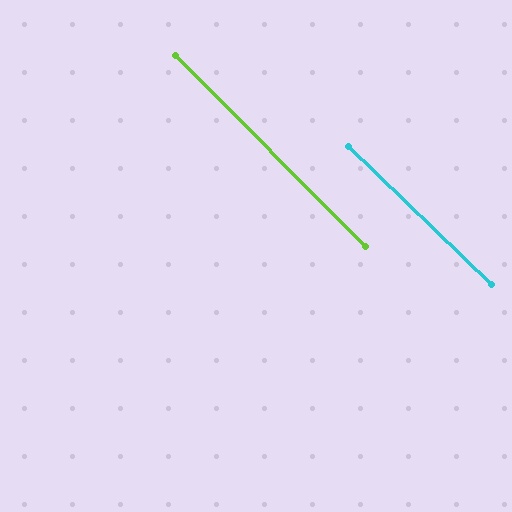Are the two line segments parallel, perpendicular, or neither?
Parallel — their directions differ by only 1.2°.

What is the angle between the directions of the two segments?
Approximately 1 degree.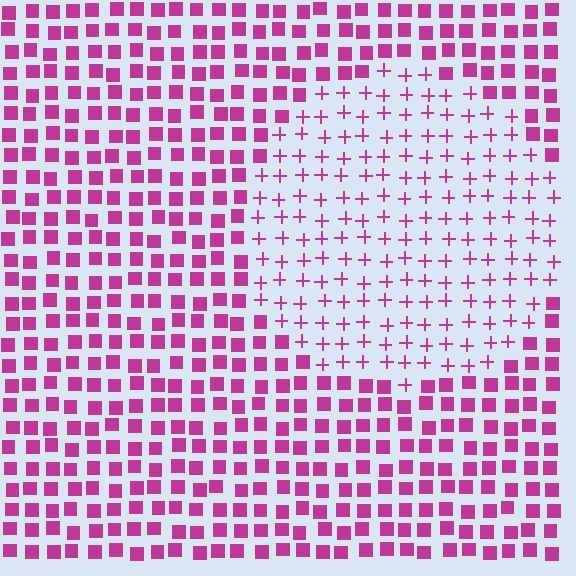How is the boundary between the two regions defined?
The boundary is defined by a change in element shape: plus signs inside vs. squares outside. All elements share the same color and spacing.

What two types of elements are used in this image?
The image uses plus signs inside the circle region and squares outside it.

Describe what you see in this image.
The image is filled with small magenta elements arranged in a uniform grid. A circle-shaped region contains plus signs, while the surrounding area contains squares. The boundary is defined purely by the change in element shape.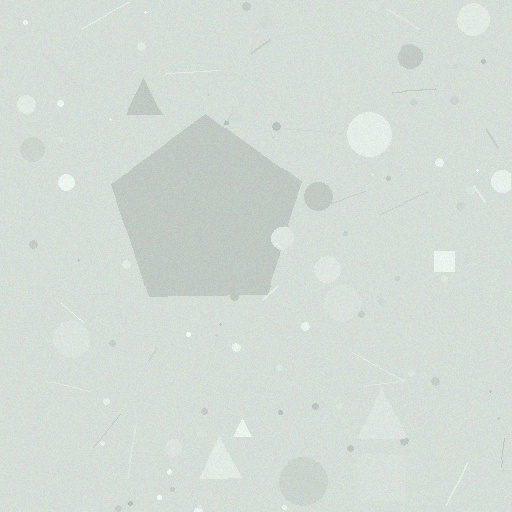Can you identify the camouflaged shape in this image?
The camouflaged shape is a pentagon.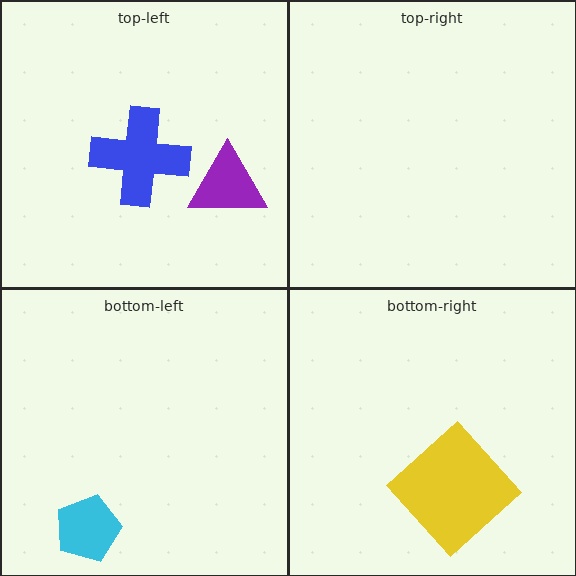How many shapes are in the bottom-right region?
1.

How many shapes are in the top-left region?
2.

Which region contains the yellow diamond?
The bottom-right region.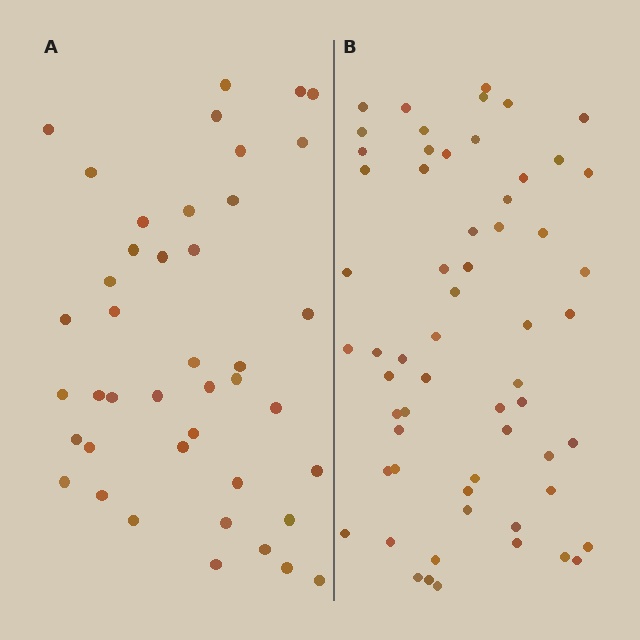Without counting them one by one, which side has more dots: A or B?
Region B (the right region) has more dots.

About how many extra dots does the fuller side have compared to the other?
Region B has approximately 20 more dots than region A.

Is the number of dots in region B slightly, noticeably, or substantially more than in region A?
Region B has noticeably more, but not dramatically so. The ratio is roughly 1.4 to 1.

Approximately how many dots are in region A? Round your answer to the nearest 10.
About 40 dots. (The exact count is 42, which rounds to 40.)